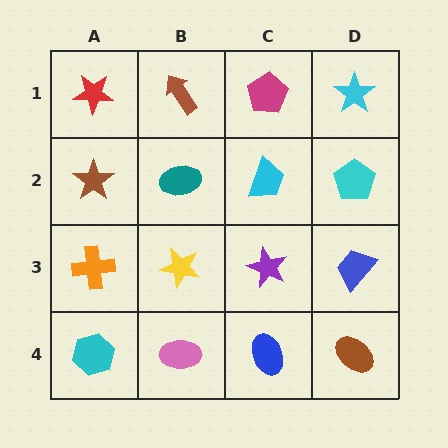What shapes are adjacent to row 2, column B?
A brown arrow (row 1, column B), a yellow star (row 3, column B), a brown star (row 2, column A), a cyan trapezoid (row 2, column C).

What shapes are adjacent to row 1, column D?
A cyan pentagon (row 2, column D), a magenta pentagon (row 1, column C).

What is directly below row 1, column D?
A cyan pentagon.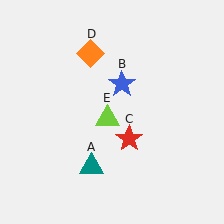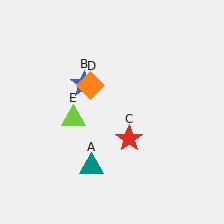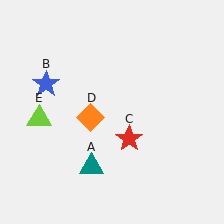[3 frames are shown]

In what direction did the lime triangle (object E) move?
The lime triangle (object E) moved left.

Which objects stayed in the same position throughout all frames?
Teal triangle (object A) and red star (object C) remained stationary.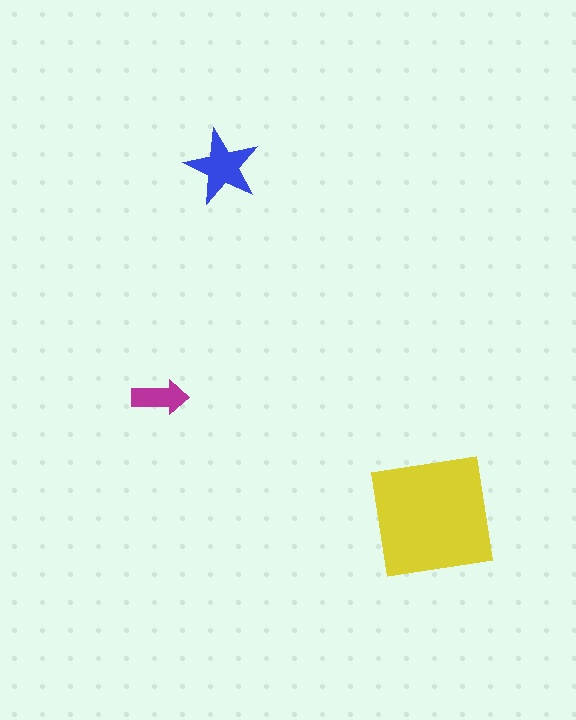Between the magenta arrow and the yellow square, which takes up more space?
The yellow square.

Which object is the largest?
The yellow square.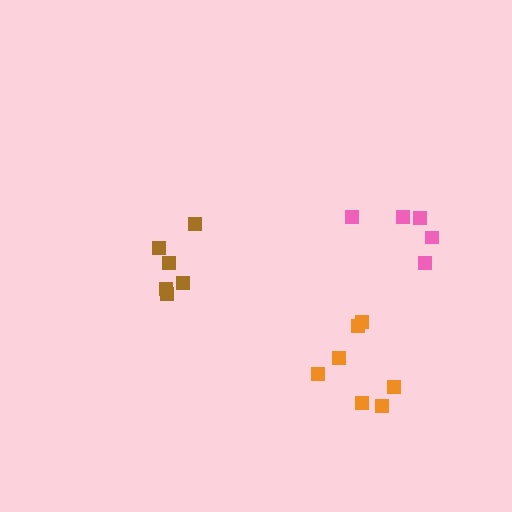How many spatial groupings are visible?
There are 3 spatial groupings.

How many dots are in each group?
Group 1: 7 dots, Group 2: 6 dots, Group 3: 5 dots (18 total).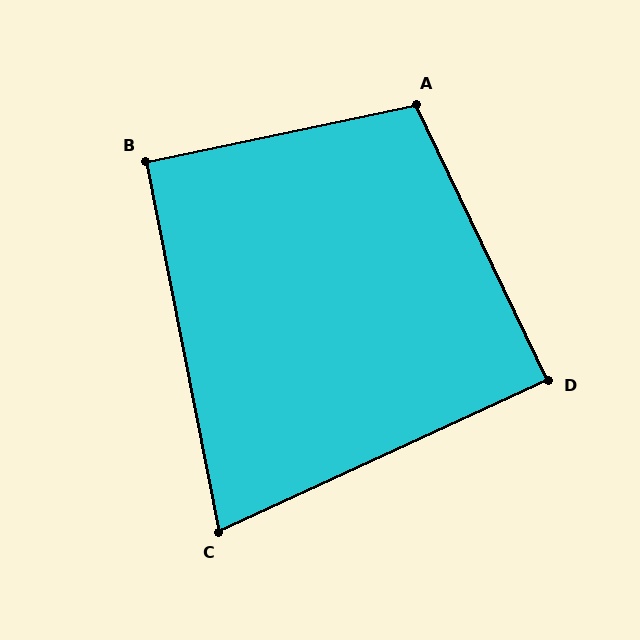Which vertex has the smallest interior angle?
C, at approximately 76 degrees.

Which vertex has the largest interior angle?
A, at approximately 104 degrees.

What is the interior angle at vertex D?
Approximately 89 degrees (approximately right).